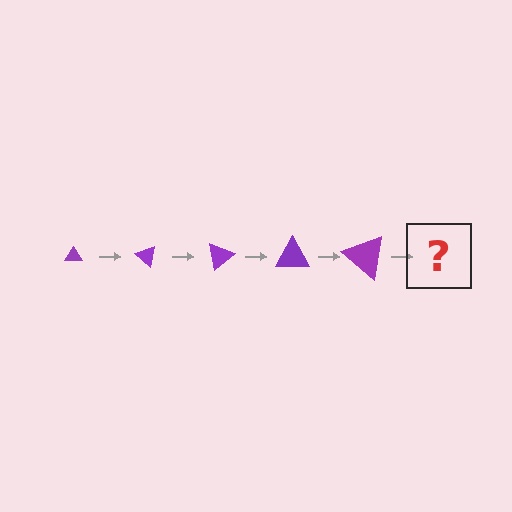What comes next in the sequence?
The next element should be a triangle, larger than the previous one and rotated 200 degrees from the start.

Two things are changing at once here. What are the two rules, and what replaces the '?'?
The two rules are that the triangle grows larger each step and it rotates 40 degrees each step. The '?' should be a triangle, larger than the previous one and rotated 200 degrees from the start.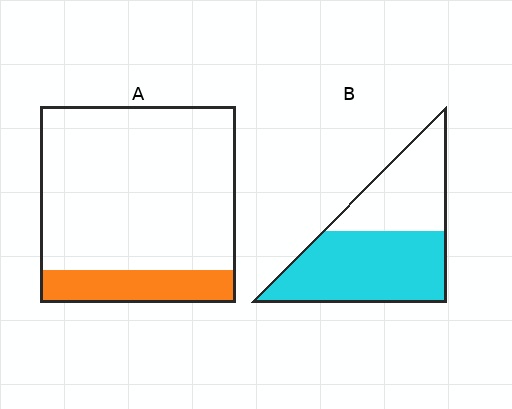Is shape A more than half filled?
No.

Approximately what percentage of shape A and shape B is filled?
A is approximately 15% and B is approximately 60%.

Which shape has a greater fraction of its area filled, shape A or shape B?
Shape B.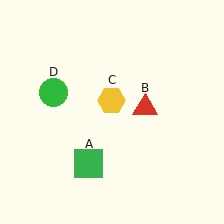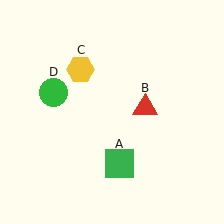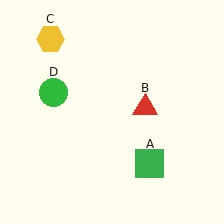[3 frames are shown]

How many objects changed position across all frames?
2 objects changed position: green square (object A), yellow hexagon (object C).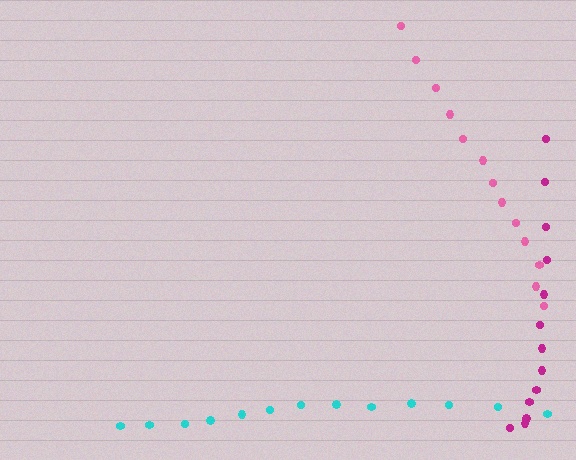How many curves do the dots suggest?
There are 3 distinct paths.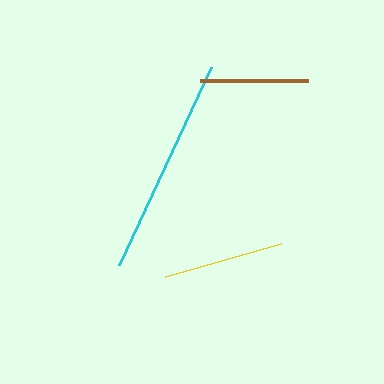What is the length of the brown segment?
The brown segment is approximately 108 pixels long.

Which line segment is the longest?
The cyan line is the longest at approximately 218 pixels.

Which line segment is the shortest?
The brown line is the shortest at approximately 108 pixels.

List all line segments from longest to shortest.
From longest to shortest: cyan, yellow, brown.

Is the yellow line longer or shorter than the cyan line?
The cyan line is longer than the yellow line.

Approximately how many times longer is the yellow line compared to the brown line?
The yellow line is approximately 1.1 times the length of the brown line.